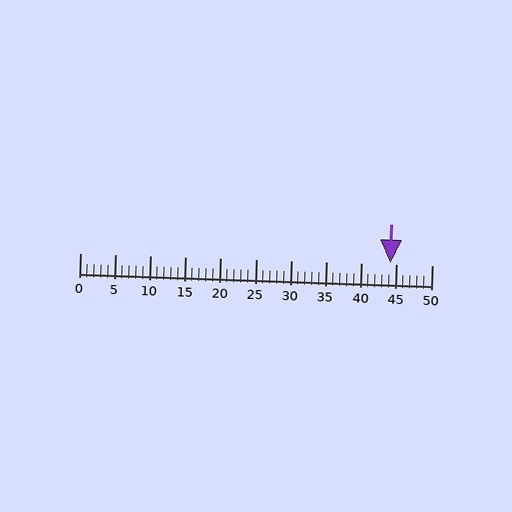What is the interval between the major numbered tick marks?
The major tick marks are spaced 5 units apart.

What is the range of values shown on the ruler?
The ruler shows values from 0 to 50.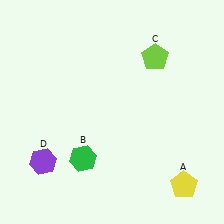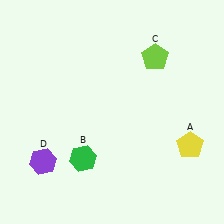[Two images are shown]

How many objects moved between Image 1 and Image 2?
1 object moved between the two images.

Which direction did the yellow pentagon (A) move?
The yellow pentagon (A) moved up.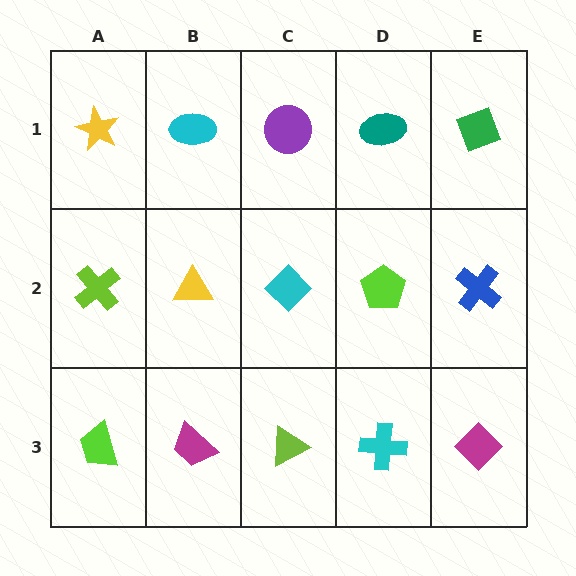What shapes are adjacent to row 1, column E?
A blue cross (row 2, column E), a teal ellipse (row 1, column D).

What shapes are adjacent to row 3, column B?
A yellow triangle (row 2, column B), a lime trapezoid (row 3, column A), a lime triangle (row 3, column C).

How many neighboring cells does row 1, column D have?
3.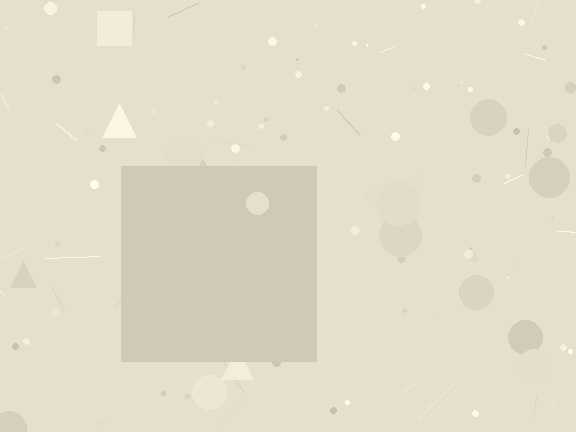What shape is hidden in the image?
A square is hidden in the image.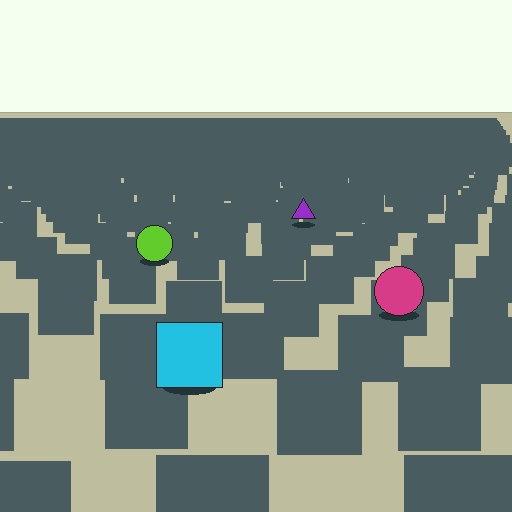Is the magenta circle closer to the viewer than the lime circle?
Yes. The magenta circle is closer — you can tell from the texture gradient: the ground texture is coarser near it.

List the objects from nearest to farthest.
From nearest to farthest: the cyan square, the magenta circle, the lime circle, the purple triangle.